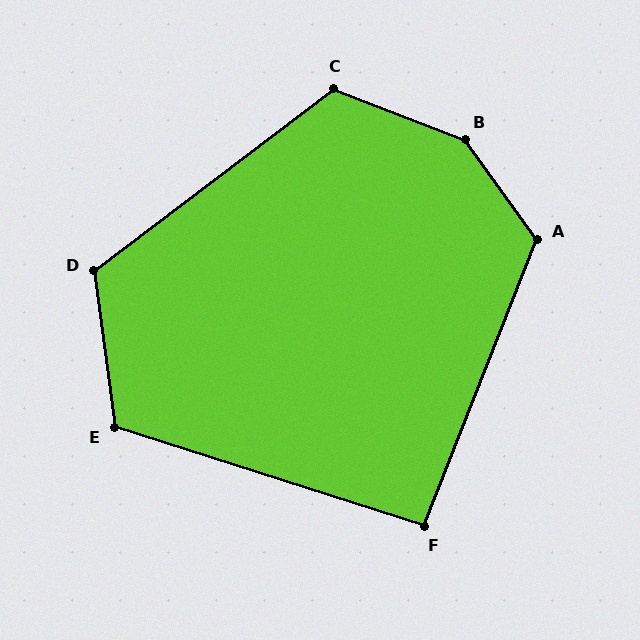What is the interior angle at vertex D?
Approximately 119 degrees (obtuse).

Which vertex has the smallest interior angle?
F, at approximately 94 degrees.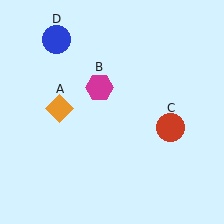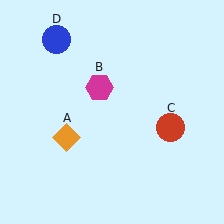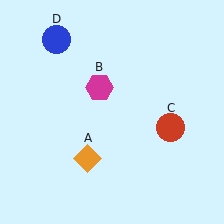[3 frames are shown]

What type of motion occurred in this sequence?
The orange diamond (object A) rotated counterclockwise around the center of the scene.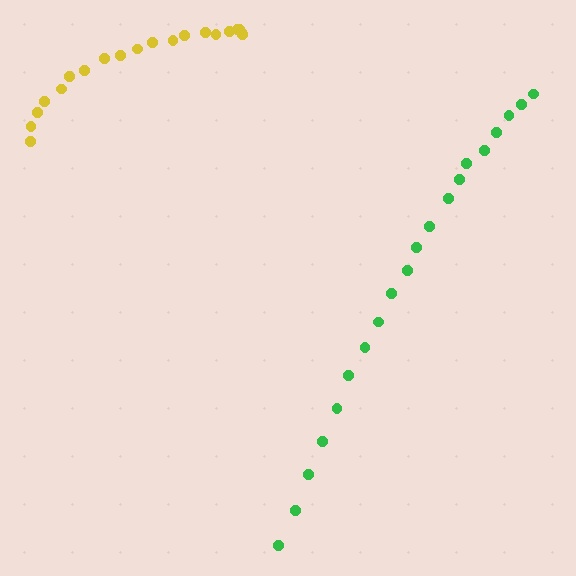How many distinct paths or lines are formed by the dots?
There are 2 distinct paths.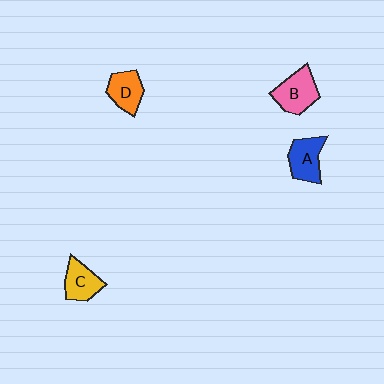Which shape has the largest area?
Shape B (pink).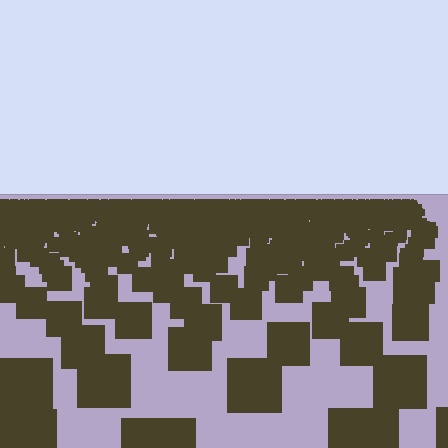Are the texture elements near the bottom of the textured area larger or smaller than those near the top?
Larger. Near the bottom, elements are closer to the viewer and appear at a bigger on-screen size.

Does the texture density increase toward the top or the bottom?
Density increases toward the top.